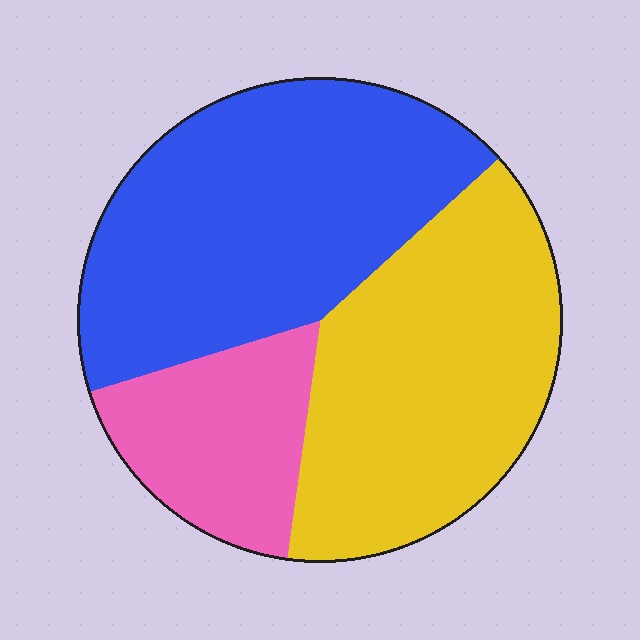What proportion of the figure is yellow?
Yellow takes up about two fifths (2/5) of the figure.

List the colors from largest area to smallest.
From largest to smallest: blue, yellow, pink.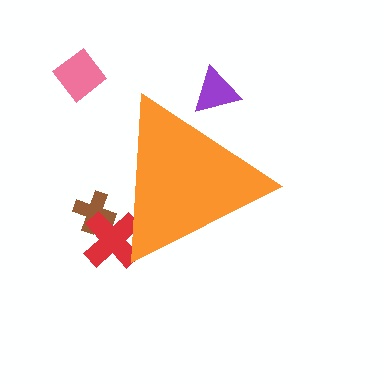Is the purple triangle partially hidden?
Yes, the purple triangle is partially hidden behind the orange triangle.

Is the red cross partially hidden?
Yes, the red cross is partially hidden behind the orange triangle.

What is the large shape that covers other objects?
An orange triangle.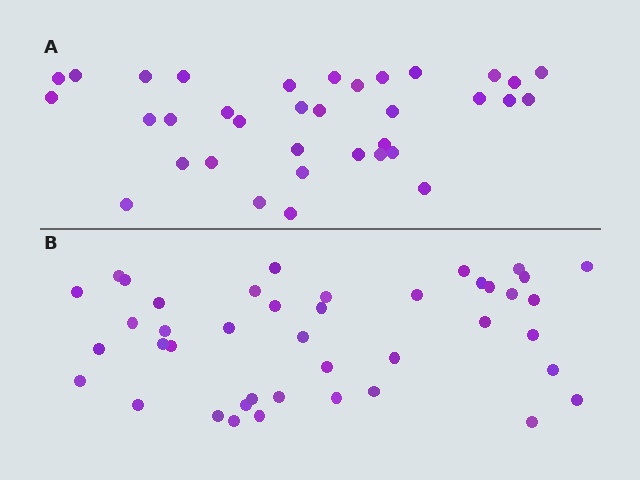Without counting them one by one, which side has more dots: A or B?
Region B (the bottom region) has more dots.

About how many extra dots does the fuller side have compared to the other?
Region B has roughly 8 or so more dots than region A.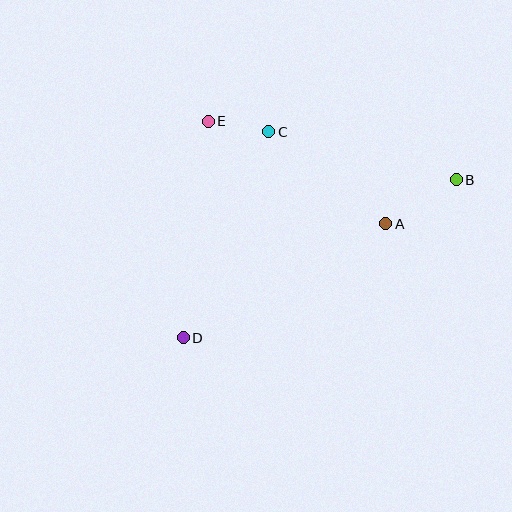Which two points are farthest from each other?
Points B and D are farthest from each other.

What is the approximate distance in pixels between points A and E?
The distance between A and E is approximately 205 pixels.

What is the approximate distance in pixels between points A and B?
The distance between A and B is approximately 83 pixels.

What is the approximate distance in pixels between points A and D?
The distance between A and D is approximately 232 pixels.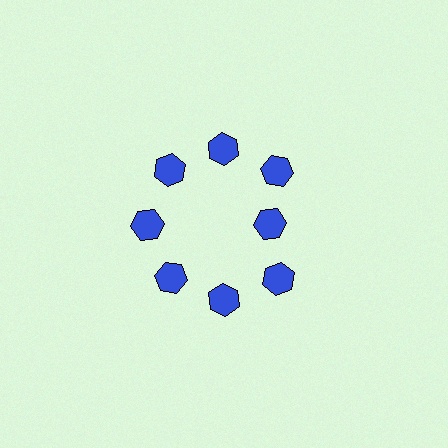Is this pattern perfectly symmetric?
No. The 8 blue hexagons are arranged in a ring, but one element near the 3 o'clock position is pulled inward toward the center, breaking the 8-fold rotational symmetry.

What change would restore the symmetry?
The symmetry would be restored by moving it outward, back onto the ring so that all 8 hexagons sit at equal angles and equal distance from the center.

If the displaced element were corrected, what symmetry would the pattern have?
It would have 8-fold rotational symmetry — the pattern would map onto itself every 45 degrees.